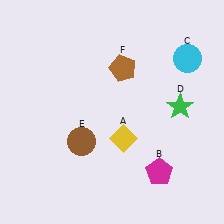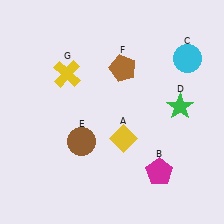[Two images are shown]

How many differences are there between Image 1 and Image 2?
There is 1 difference between the two images.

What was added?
A yellow cross (G) was added in Image 2.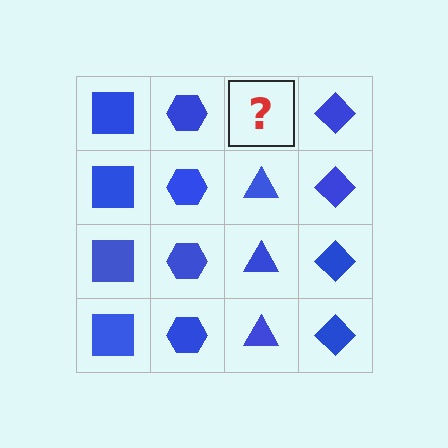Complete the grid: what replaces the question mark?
The question mark should be replaced with a blue triangle.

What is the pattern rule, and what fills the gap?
The rule is that each column has a consistent shape. The gap should be filled with a blue triangle.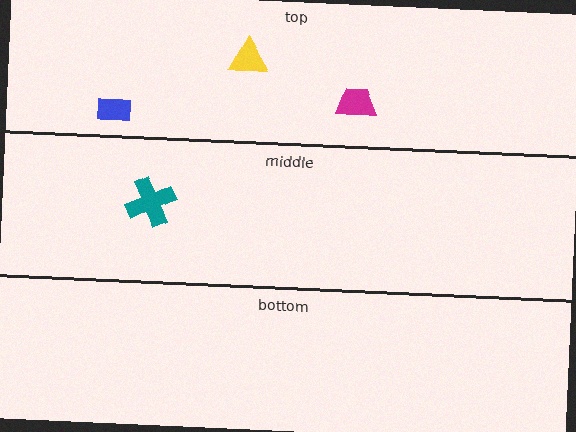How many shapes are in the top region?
3.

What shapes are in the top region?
The magenta trapezoid, the blue rectangle, the yellow triangle.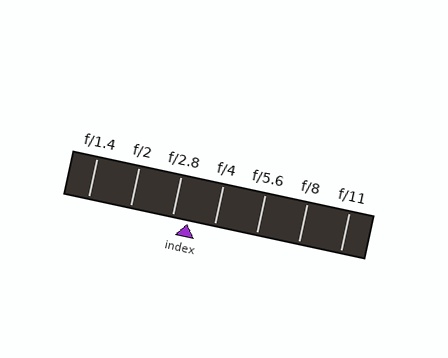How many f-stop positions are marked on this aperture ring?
There are 7 f-stop positions marked.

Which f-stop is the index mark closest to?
The index mark is closest to f/2.8.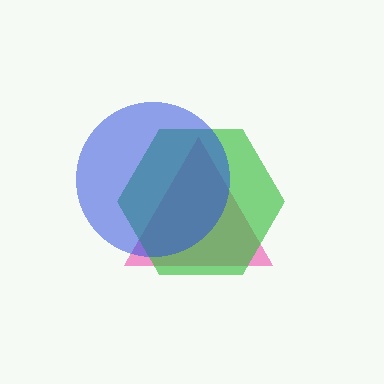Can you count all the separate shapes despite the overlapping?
Yes, there are 3 separate shapes.